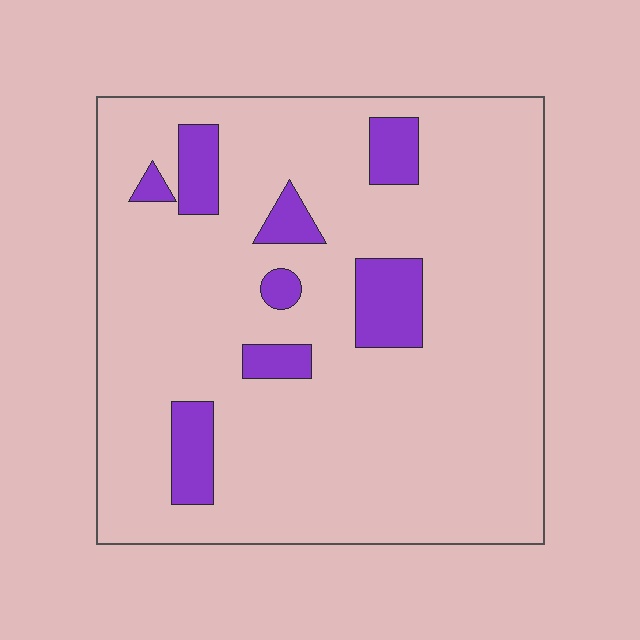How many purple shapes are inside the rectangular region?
8.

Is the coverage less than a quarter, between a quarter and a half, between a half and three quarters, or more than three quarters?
Less than a quarter.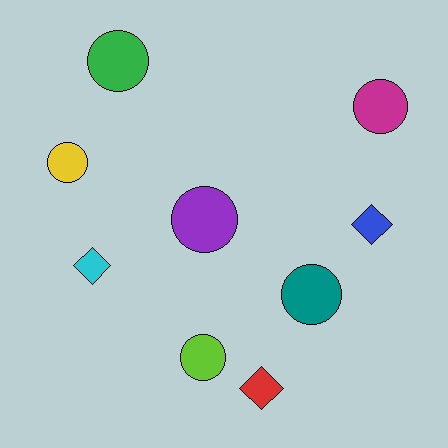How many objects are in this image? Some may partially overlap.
There are 9 objects.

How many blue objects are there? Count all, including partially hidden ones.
There is 1 blue object.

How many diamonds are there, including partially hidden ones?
There are 3 diamonds.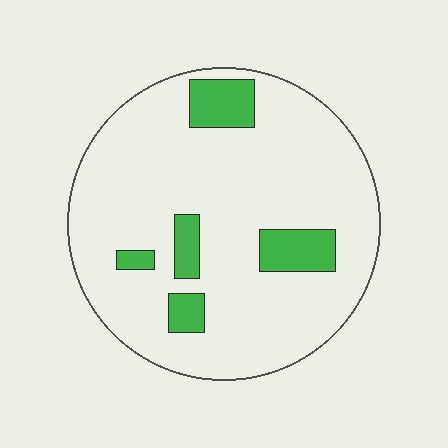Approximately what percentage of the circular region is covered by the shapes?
Approximately 15%.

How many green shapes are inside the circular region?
5.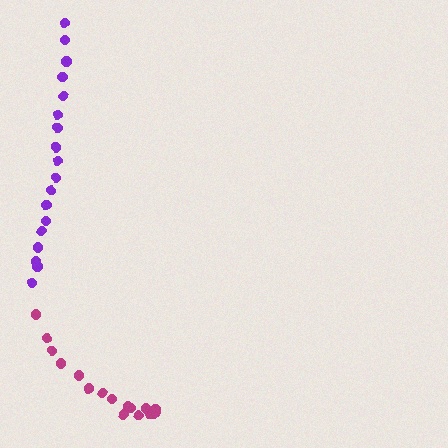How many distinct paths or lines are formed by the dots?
There are 2 distinct paths.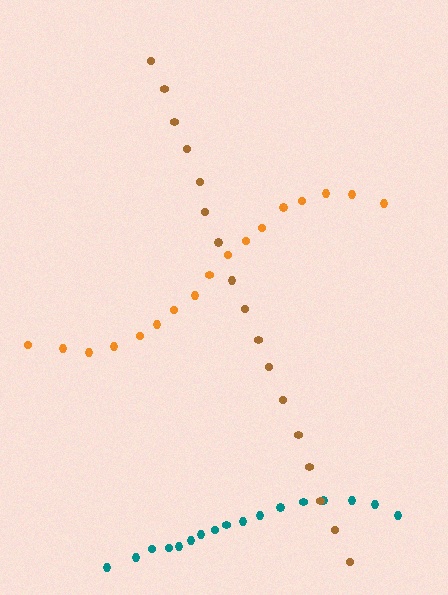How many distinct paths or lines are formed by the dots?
There are 3 distinct paths.